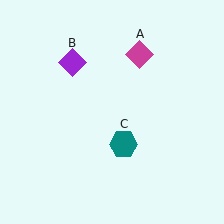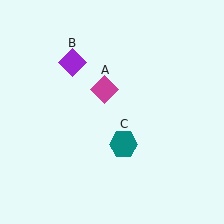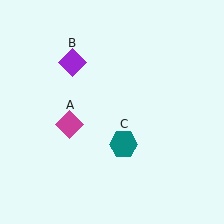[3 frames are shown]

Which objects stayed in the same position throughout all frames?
Purple diamond (object B) and teal hexagon (object C) remained stationary.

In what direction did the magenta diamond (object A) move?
The magenta diamond (object A) moved down and to the left.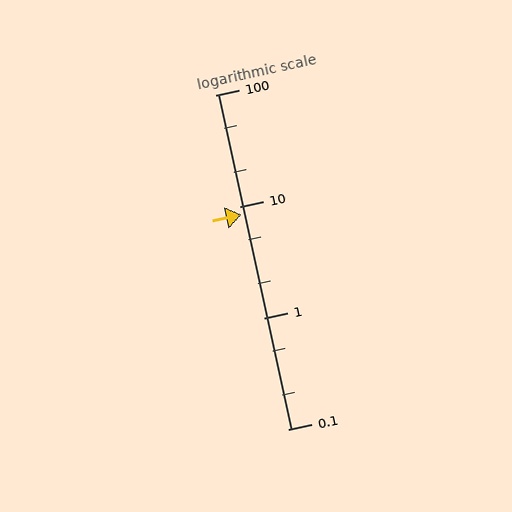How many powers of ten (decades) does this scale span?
The scale spans 3 decades, from 0.1 to 100.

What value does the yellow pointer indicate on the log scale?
The pointer indicates approximately 8.4.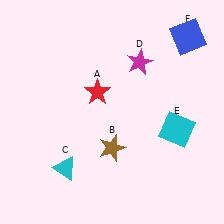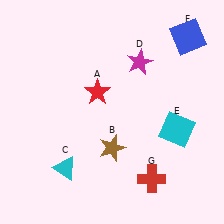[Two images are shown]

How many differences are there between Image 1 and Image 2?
There is 1 difference between the two images.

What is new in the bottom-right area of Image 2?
A red cross (G) was added in the bottom-right area of Image 2.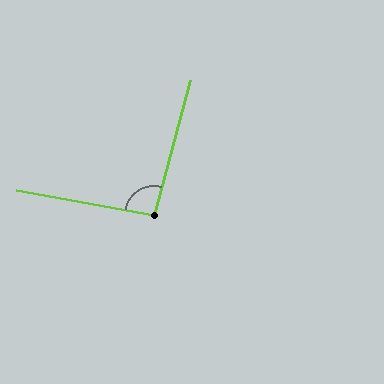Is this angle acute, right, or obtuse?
It is obtuse.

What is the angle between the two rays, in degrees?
Approximately 95 degrees.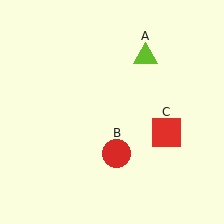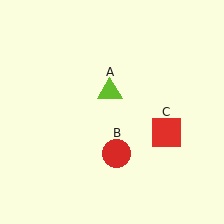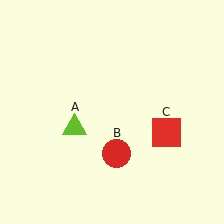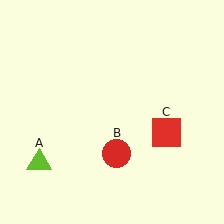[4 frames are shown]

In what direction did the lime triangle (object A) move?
The lime triangle (object A) moved down and to the left.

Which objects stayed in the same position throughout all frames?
Red circle (object B) and red square (object C) remained stationary.